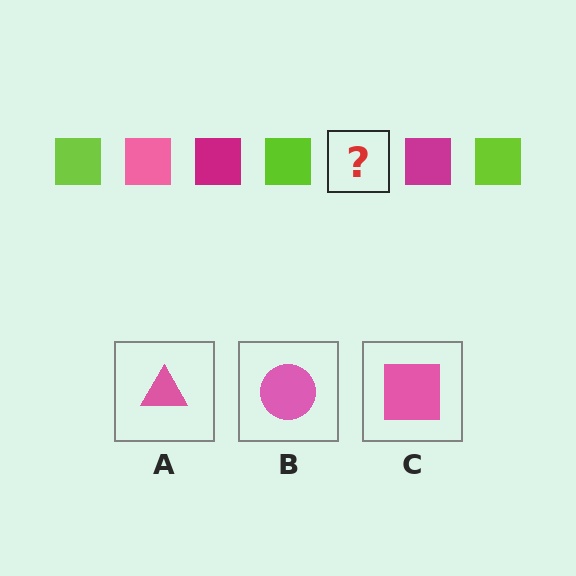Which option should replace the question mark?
Option C.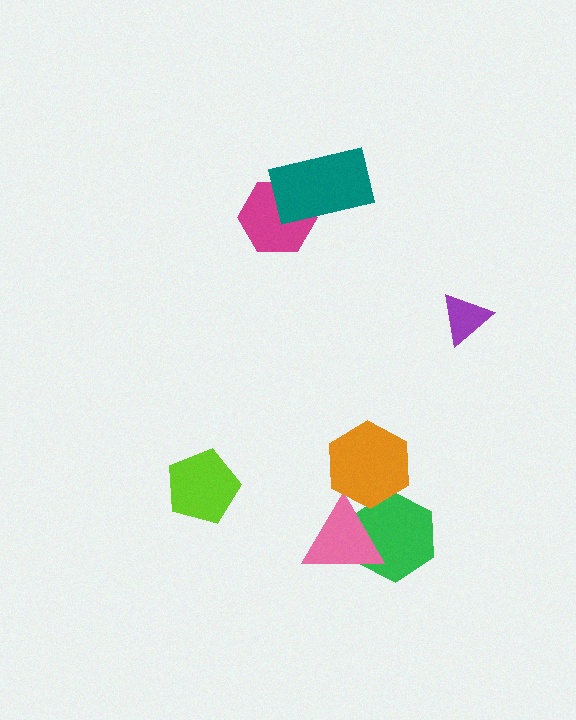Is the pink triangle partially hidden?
Yes, it is partially covered by another shape.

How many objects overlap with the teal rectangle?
1 object overlaps with the teal rectangle.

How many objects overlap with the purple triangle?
0 objects overlap with the purple triangle.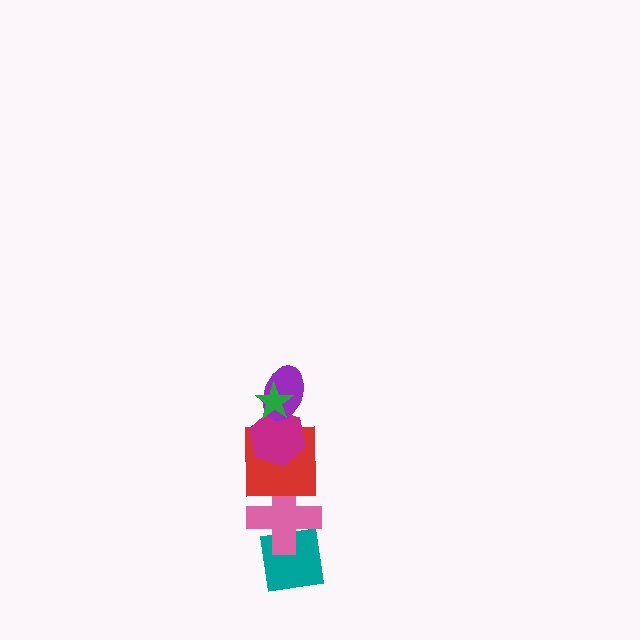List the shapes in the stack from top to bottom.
From top to bottom: the green star, the purple ellipse, the magenta hexagon, the red square, the pink cross, the teal square.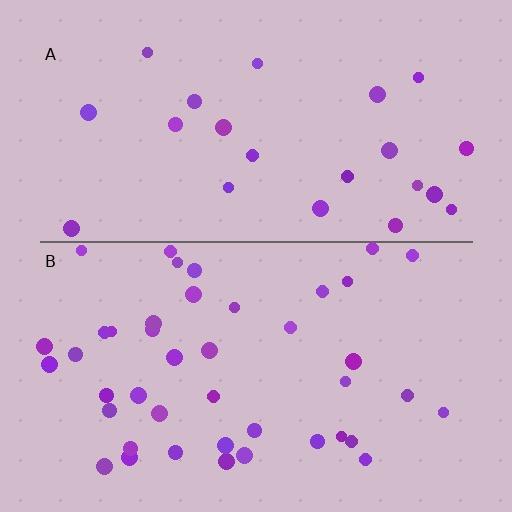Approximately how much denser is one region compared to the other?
Approximately 1.9× — region B over region A.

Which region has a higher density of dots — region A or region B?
B (the bottom).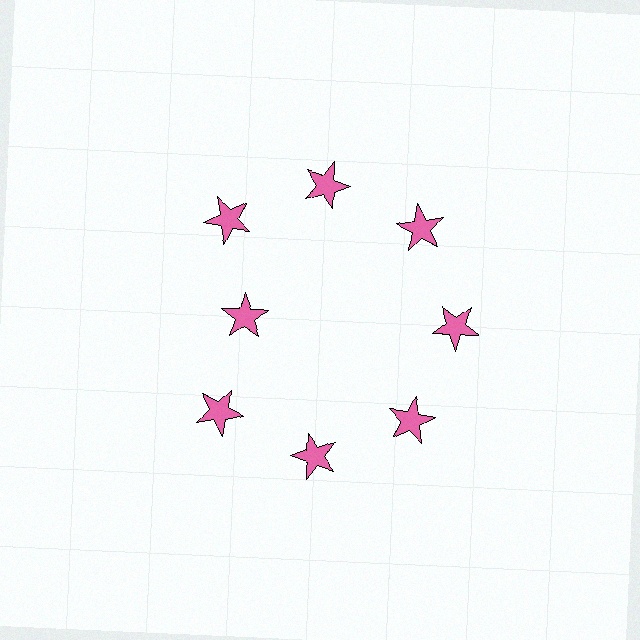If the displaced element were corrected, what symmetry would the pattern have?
It would have 8-fold rotational symmetry — the pattern would map onto itself every 45 degrees.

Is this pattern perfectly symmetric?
No. The 8 pink stars are arranged in a ring, but one element near the 9 o'clock position is pulled inward toward the center, breaking the 8-fold rotational symmetry.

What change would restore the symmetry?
The symmetry would be restored by moving it outward, back onto the ring so that all 8 stars sit at equal angles and equal distance from the center.